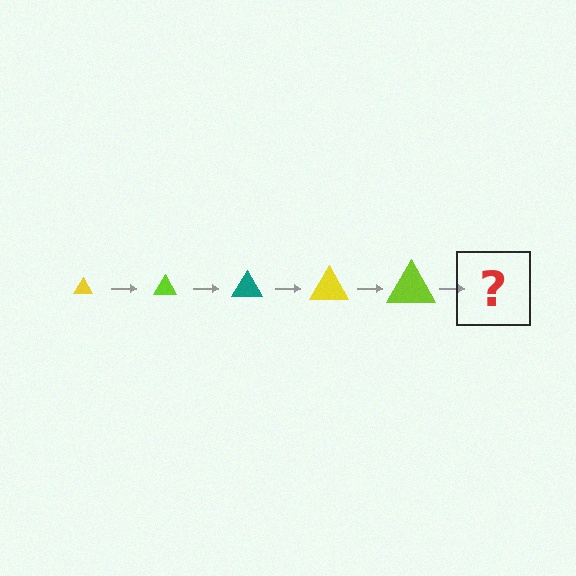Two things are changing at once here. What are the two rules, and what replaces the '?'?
The two rules are that the triangle grows larger each step and the color cycles through yellow, lime, and teal. The '?' should be a teal triangle, larger than the previous one.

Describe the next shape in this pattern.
It should be a teal triangle, larger than the previous one.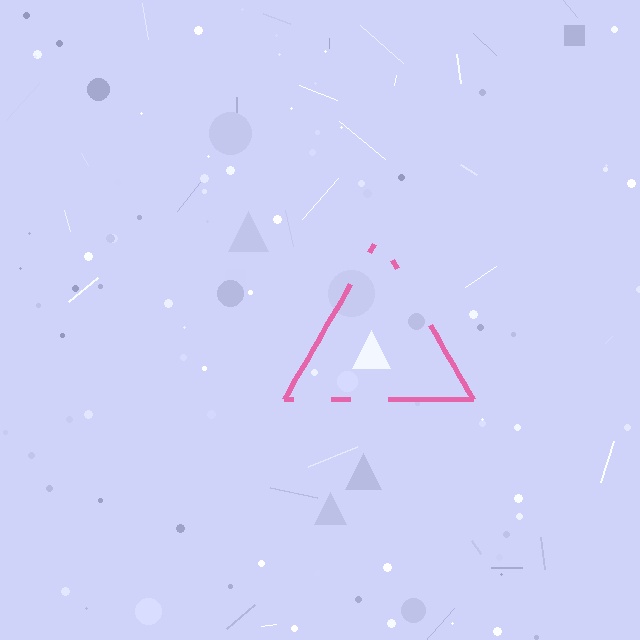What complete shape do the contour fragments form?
The contour fragments form a triangle.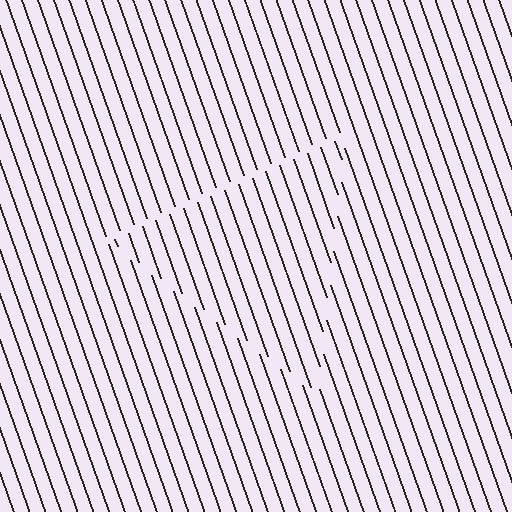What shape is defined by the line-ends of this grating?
An illusory triangle. The interior of the shape contains the same grating, shifted by half a period — the contour is defined by the phase discontinuity where line-ends from the inner and outer gratings abut.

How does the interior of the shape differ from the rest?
The interior of the shape contains the same grating, shifted by half a period — the contour is defined by the phase discontinuity where line-ends from the inner and outer gratings abut.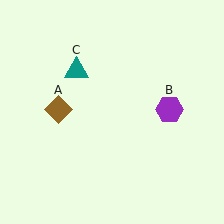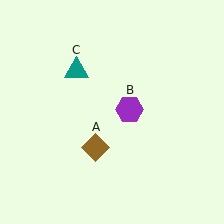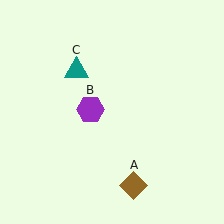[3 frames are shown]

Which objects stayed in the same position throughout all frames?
Teal triangle (object C) remained stationary.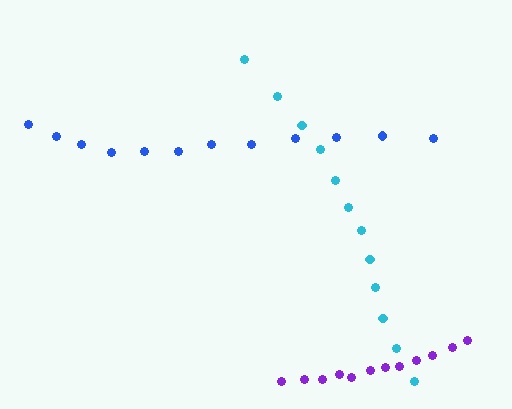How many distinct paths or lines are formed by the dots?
There are 3 distinct paths.